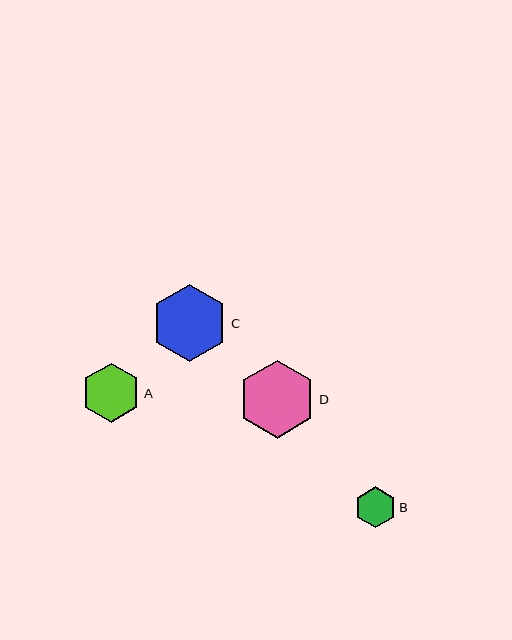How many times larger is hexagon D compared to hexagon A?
Hexagon D is approximately 1.3 times the size of hexagon A.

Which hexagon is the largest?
Hexagon D is the largest with a size of approximately 78 pixels.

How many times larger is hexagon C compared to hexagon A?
Hexagon C is approximately 1.3 times the size of hexagon A.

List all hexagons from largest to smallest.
From largest to smallest: D, C, A, B.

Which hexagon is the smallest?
Hexagon B is the smallest with a size of approximately 41 pixels.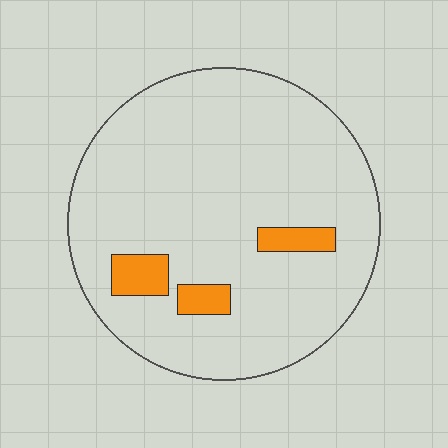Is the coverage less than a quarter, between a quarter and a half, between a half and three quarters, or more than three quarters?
Less than a quarter.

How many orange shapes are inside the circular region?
3.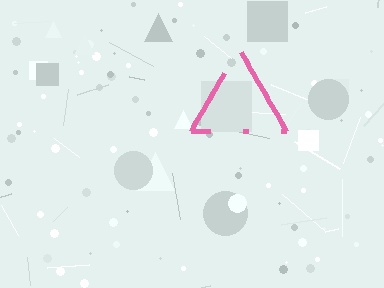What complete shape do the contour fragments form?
The contour fragments form a triangle.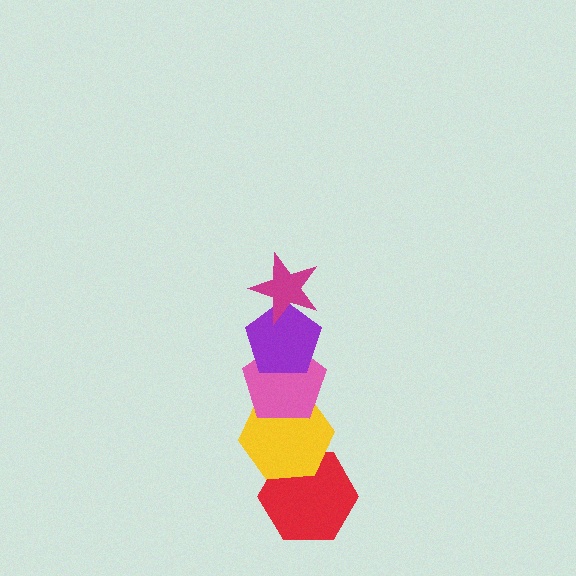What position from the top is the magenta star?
The magenta star is 1st from the top.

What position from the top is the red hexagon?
The red hexagon is 5th from the top.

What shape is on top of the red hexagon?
The yellow hexagon is on top of the red hexagon.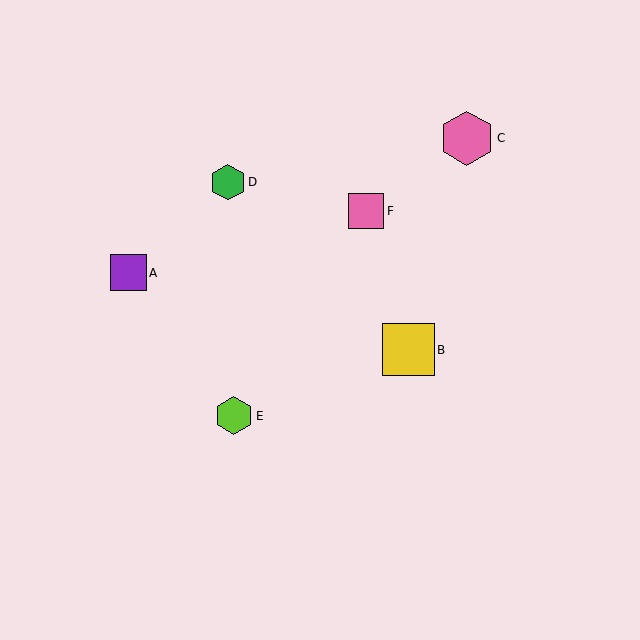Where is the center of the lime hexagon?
The center of the lime hexagon is at (234, 416).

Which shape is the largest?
The pink hexagon (labeled C) is the largest.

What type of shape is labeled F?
Shape F is a pink square.